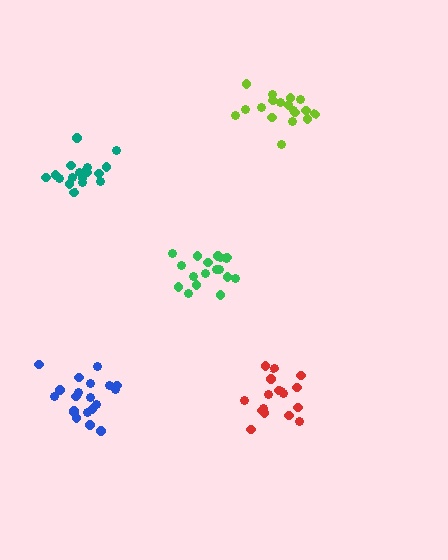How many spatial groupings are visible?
There are 5 spatial groupings.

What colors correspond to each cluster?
The clusters are colored: red, green, lime, teal, blue.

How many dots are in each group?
Group 1: 17 dots, Group 2: 18 dots, Group 3: 18 dots, Group 4: 21 dots, Group 5: 20 dots (94 total).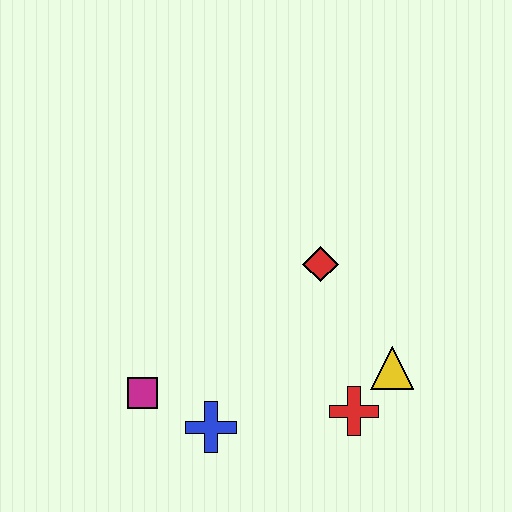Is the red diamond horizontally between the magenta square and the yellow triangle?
Yes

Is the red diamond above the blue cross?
Yes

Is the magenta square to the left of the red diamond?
Yes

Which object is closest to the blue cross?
The magenta square is closest to the blue cross.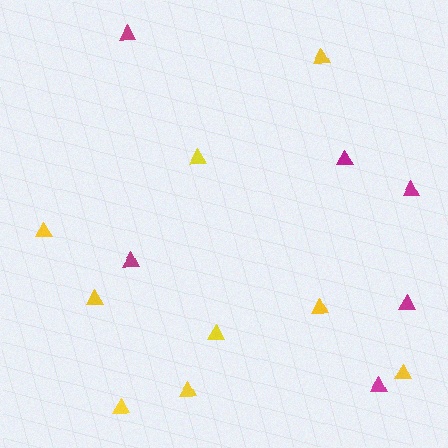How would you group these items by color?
There are 2 groups: one group of yellow triangles (9) and one group of magenta triangles (6).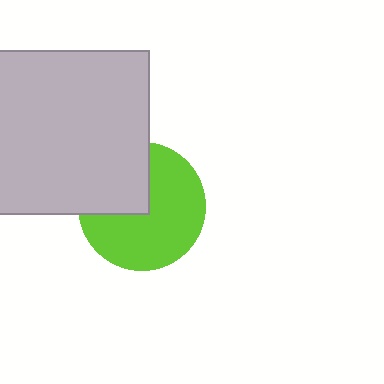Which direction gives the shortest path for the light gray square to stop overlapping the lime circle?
Moving toward the upper-left gives the shortest separation.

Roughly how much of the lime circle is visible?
Most of it is visible (roughly 66%).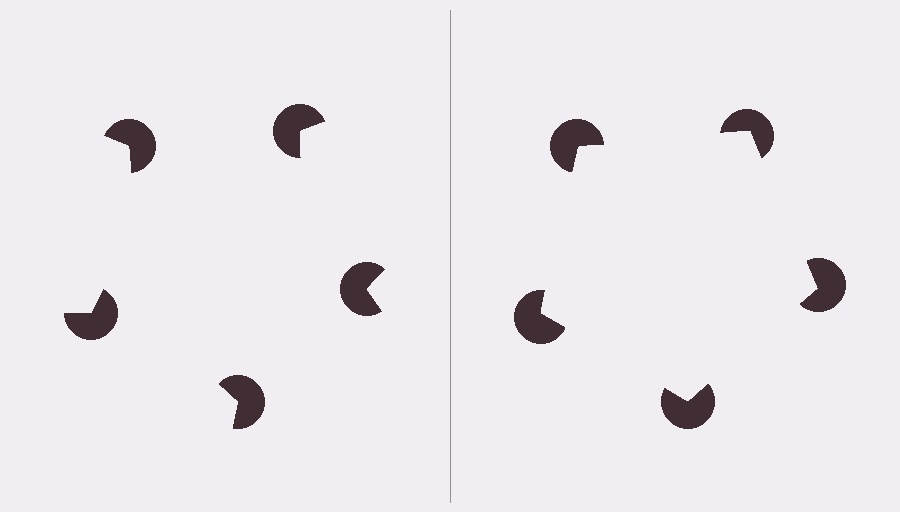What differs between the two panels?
The pac-man discs are positioned identically on both sides; only the wedge orientations differ. On the right they align to a pentagon; on the left they are misaligned.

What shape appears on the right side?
An illusory pentagon.